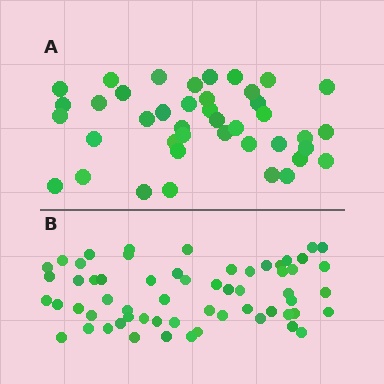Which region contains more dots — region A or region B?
Region B (the bottom region) has more dots.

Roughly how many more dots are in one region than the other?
Region B has approximately 20 more dots than region A.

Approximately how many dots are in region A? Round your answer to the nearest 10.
About 40 dots. (The exact count is 41, which rounds to 40.)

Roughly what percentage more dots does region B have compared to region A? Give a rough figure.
About 45% more.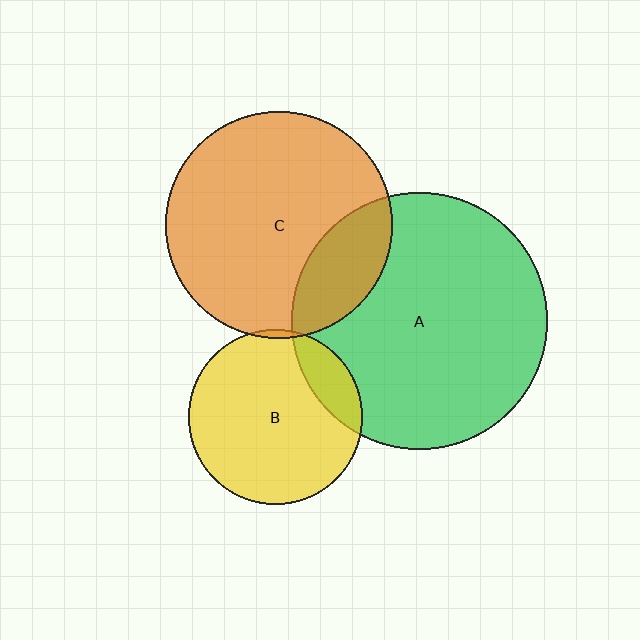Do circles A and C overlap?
Yes.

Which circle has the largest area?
Circle A (green).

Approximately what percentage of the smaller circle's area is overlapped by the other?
Approximately 20%.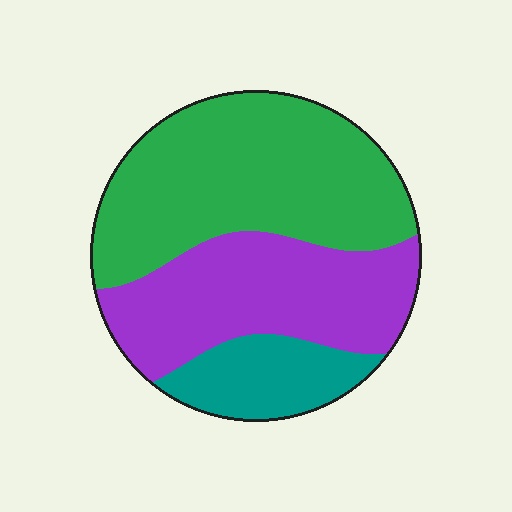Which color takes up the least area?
Teal, at roughly 15%.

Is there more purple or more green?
Green.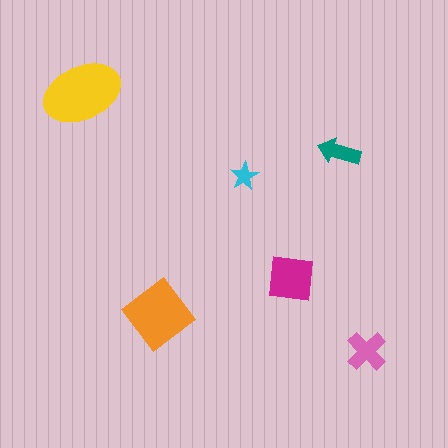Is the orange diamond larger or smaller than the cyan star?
Larger.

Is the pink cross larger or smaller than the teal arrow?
Larger.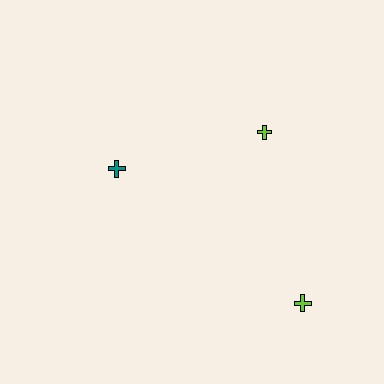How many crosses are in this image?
There are 3 crosses.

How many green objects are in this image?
There are no green objects.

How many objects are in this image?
There are 3 objects.